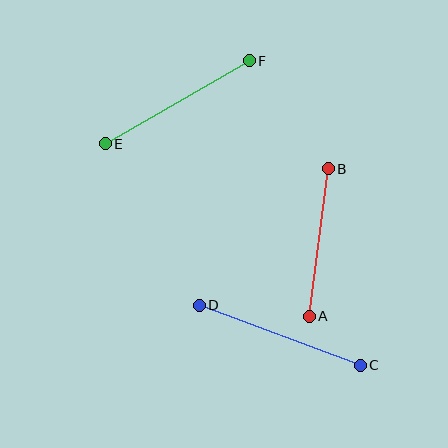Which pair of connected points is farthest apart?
Points C and D are farthest apart.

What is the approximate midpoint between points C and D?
The midpoint is at approximately (280, 335) pixels.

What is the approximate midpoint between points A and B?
The midpoint is at approximately (319, 242) pixels.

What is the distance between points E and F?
The distance is approximately 166 pixels.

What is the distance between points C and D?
The distance is approximately 172 pixels.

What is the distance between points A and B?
The distance is approximately 149 pixels.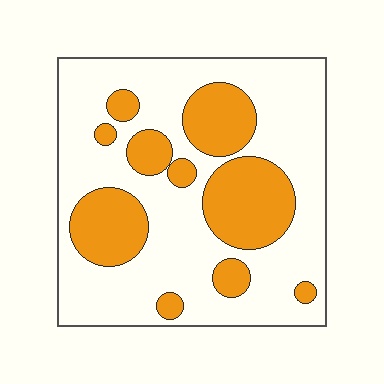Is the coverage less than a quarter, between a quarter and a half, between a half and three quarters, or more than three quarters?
Between a quarter and a half.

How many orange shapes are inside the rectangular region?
10.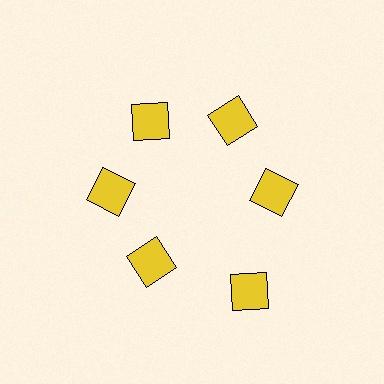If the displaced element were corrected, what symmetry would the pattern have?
It would have 6-fold rotational symmetry — the pattern would map onto itself every 60 degrees.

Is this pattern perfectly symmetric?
No. The 6 yellow squares are arranged in a ring, but one element near the 5 o'clock position is pushed outward from the center, breaking the 6-fold rotational symmetry.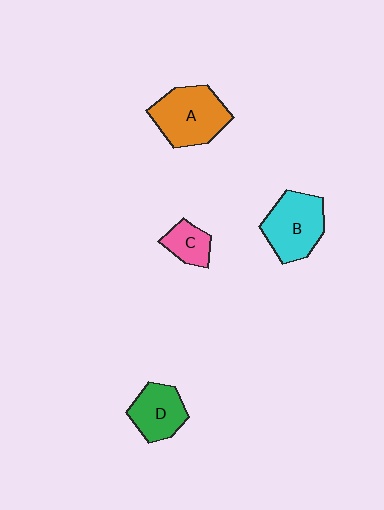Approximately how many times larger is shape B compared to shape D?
Approximately 1.3 times.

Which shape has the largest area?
Shape A (orange).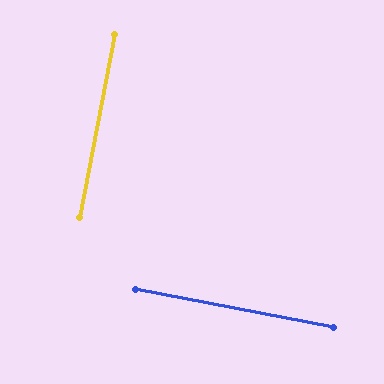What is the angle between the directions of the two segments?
Approximately 90 degrees.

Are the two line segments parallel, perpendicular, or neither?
Perpendicular — they meet at approximately 90°.